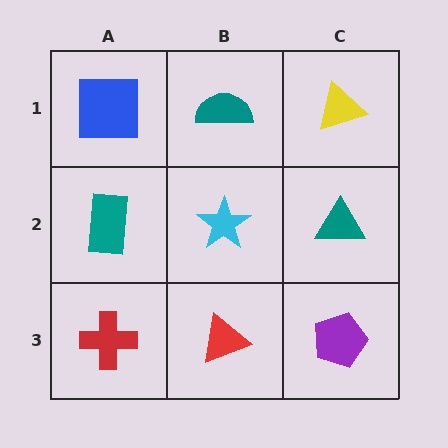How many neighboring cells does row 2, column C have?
3.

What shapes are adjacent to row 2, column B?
A teal semicircle (row 1, column B), a red triangle (row 3, column B), a teal rectangle (row 2, column A), a teal triangle (row 2, column C).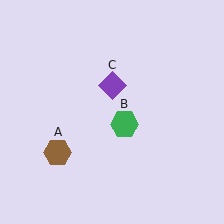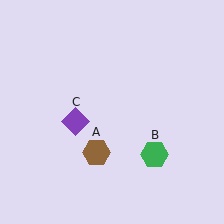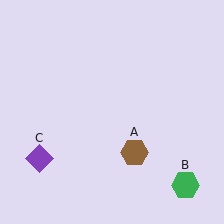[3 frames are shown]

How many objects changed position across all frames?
3 objects changed position: brown hexagon (object A), green hexagon (object B), purple diamond (object C).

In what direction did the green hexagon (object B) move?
The green hexagon (object B) moved down and to the right.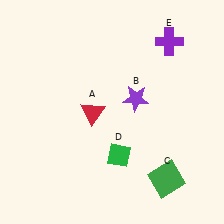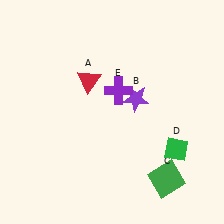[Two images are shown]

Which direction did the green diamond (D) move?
The green diamond (D) moved right.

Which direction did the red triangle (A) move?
The red triangle (A) moved up.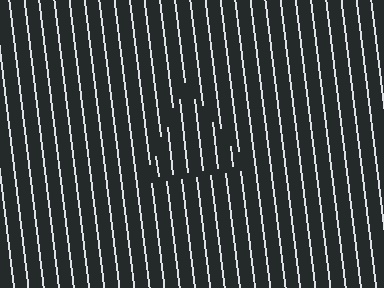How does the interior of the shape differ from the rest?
The interior of the shape contains the same grating, shifted by half a period — the contour is defined by the phase discontinuity where line-ends from the inner and outer gratings abut.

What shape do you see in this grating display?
An illusory triangle. The interior of the shape contains the same grating, shifted by half a period — the contour is defined by the phase discontinuity where line-ends from the inner and outer gratings abut.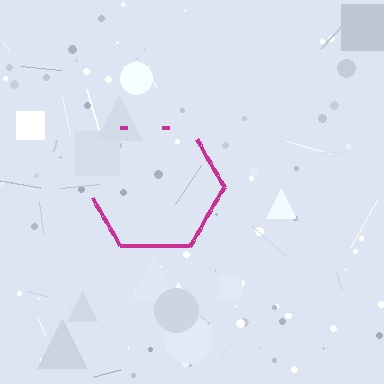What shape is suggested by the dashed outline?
The dashed outline suggests a hexagon.